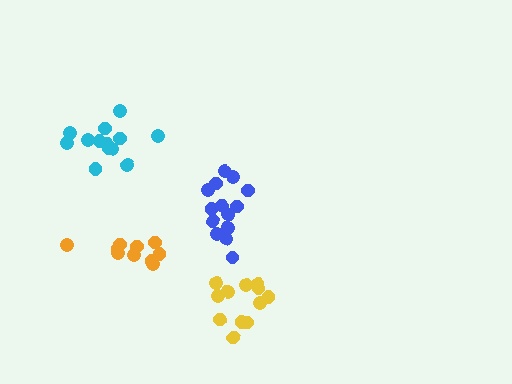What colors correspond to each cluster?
The clusters are colored: orange, blue, cyan, yellow.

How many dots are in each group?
Group 1: 10 dots, Group 2: 14 dots, Group 3: 13 dots, Group 4: 12 dots (49 total).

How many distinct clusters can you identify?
There are 4 distinct clusters.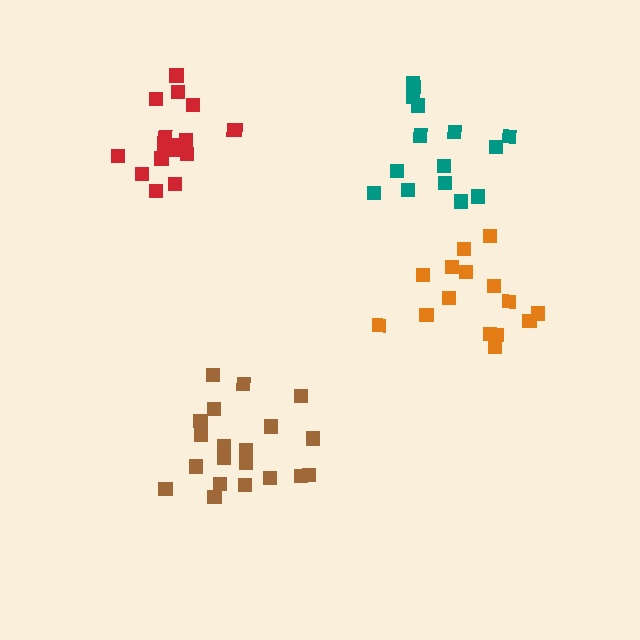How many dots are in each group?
Group 1: 20 dots, Group 2: 18 dots, Group 3: 15 dots, Group 4: 15 dots (68 total).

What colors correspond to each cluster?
The clusters are colored: brown, red, teal, orange.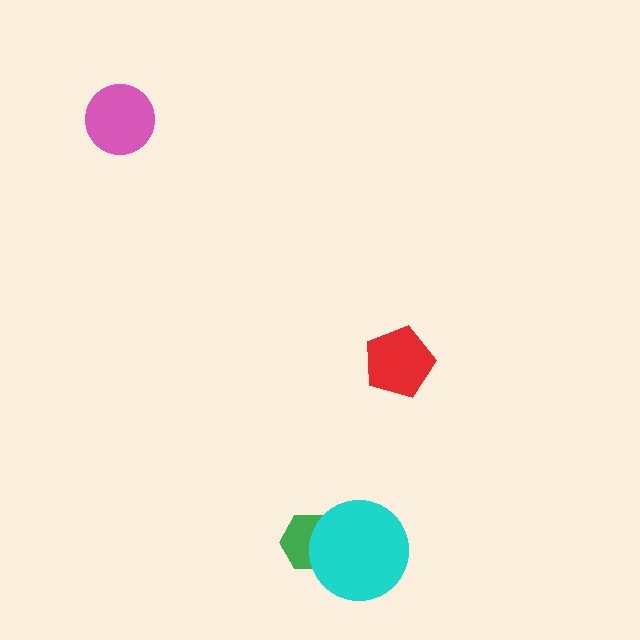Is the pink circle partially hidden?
No, no other shape covers it.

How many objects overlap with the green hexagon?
1 object overlaps with the green hexagon.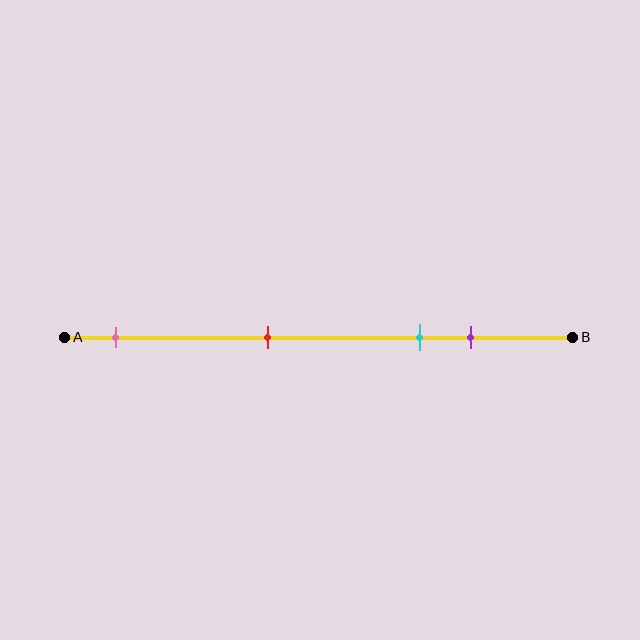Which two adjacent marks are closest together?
The cyan and purple marks are the closest adjacent pair.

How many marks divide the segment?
There are 4 marks dividing the segment.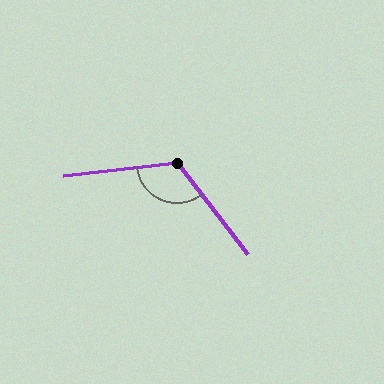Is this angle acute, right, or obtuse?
It is obtuse.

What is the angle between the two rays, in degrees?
Approximately 121 degrees.